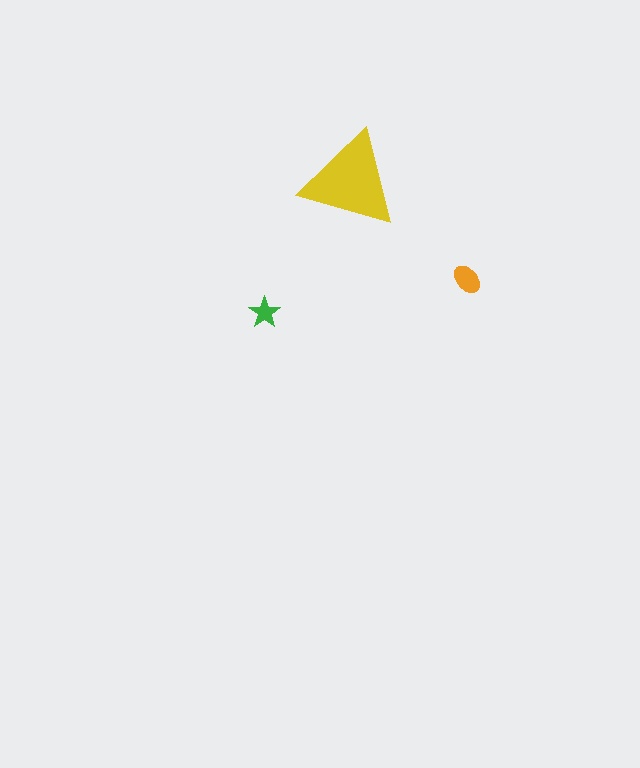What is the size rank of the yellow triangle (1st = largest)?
1st.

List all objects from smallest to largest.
The green star, the orange ellipse, the yellow triangle.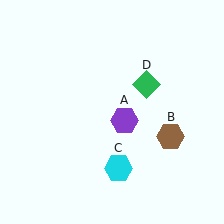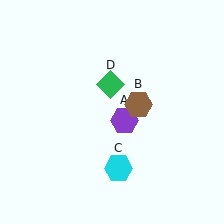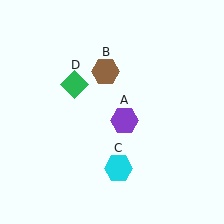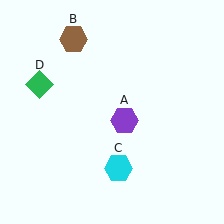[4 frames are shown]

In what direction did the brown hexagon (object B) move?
The brown hexagon (object B) moved up and to the left.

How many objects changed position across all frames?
2 objects changed position: brown hexagon (object B), green diamond (object D).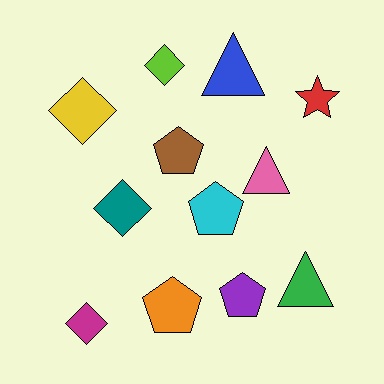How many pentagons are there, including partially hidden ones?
There are 4 pentagons.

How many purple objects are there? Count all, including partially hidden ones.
There is 1 purple object.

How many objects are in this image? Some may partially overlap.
There are 12 objects.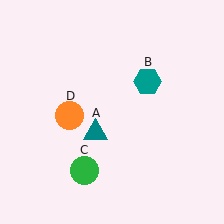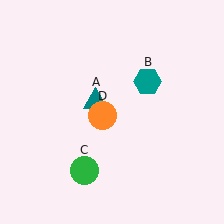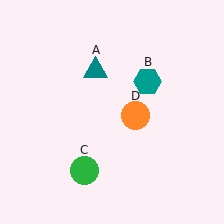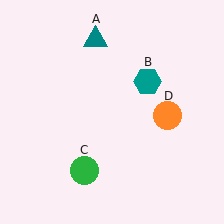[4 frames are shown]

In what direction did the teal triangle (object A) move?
The teal triangle (object A) moved up.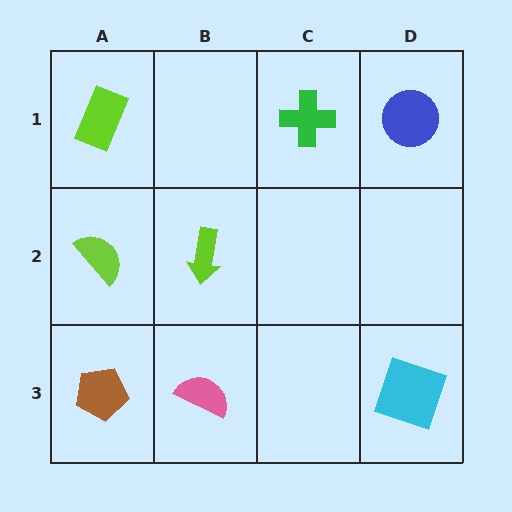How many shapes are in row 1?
3 shapes.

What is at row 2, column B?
A lime arrow.